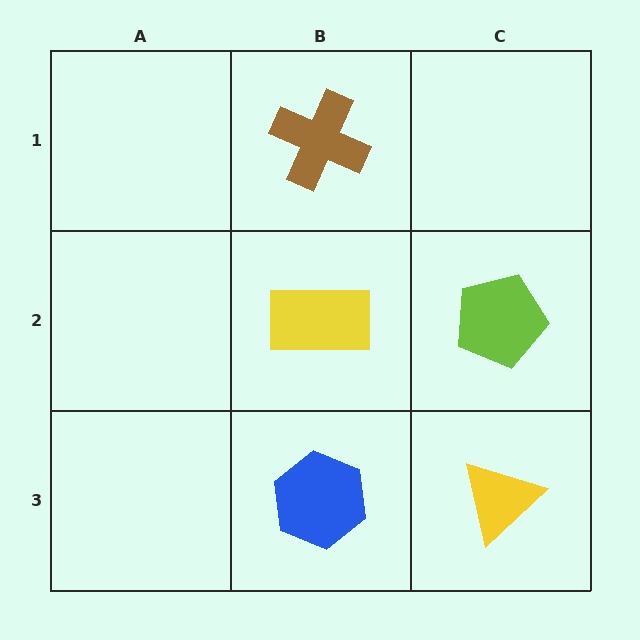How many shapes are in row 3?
2 shapes.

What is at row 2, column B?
A yellow rectangle.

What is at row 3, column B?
A blue hexagon.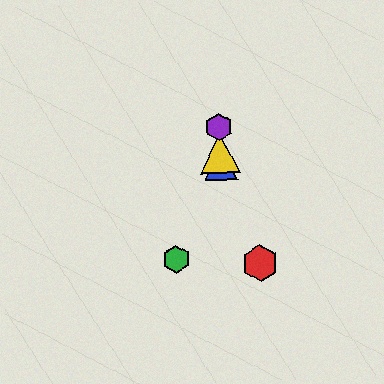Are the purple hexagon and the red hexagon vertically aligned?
No, the purple hexagon is at x≈219 and the red hexagon is at x≈260.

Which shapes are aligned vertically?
The blue triangle, the yellow triangle, the purple hexagon are aligned vertically.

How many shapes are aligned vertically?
3 shapes (the blue triangle, the yellow triangle, the purple hexagon) are aligned vertically.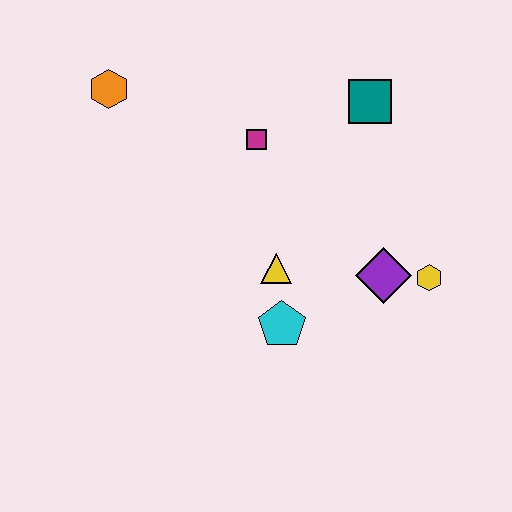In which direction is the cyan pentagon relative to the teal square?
The cyan pentagon is below the teal square.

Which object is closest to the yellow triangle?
The cyan pentagon is closest to the yellow triangle.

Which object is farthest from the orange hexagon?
The yellow hexagon is farthest from the orange hexagon.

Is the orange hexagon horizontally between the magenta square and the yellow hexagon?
No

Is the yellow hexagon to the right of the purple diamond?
Yes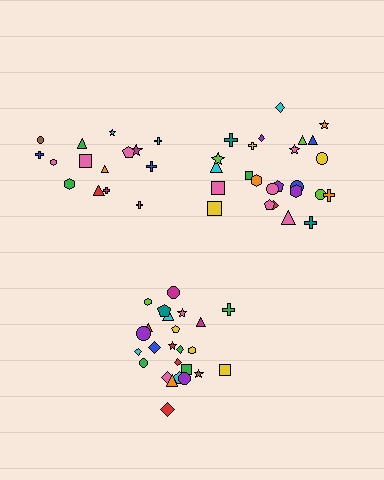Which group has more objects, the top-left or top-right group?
The top-right group.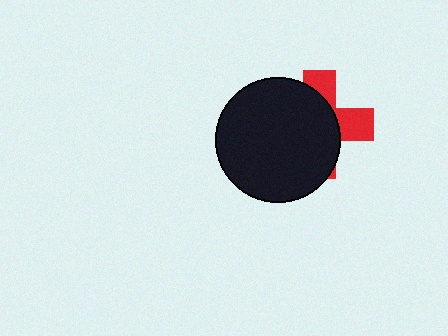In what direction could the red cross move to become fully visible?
The red cross could move right. That would shift it out from behind the black circle entirely.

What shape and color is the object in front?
The object in front is a black circle.